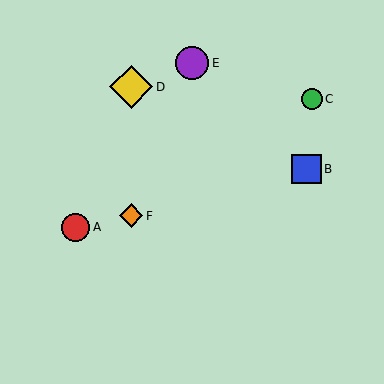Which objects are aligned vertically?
Objects D, F are aligned vertically.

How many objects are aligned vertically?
2 objects (D, F) are aligned vertically.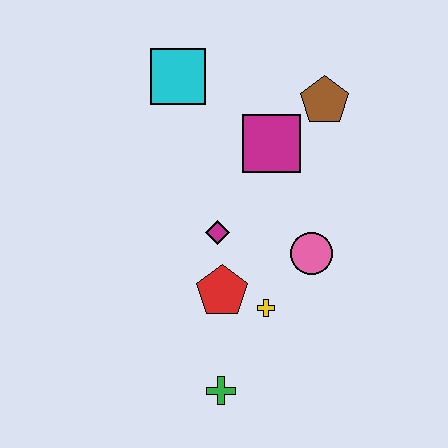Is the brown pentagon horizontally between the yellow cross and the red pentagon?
No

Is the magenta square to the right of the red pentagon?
Yes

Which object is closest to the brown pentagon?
The magenta square is closest to the brown pentagon.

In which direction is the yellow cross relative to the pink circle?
The yellow cross is below the pink circle.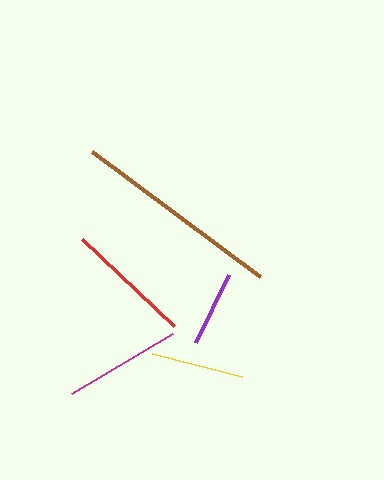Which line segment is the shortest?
The purple line is the shortest at approximately 75 pixels.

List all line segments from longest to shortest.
From longest to shortest: brown, red, magenta, yellow, purple.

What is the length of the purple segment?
The purple segment is approximately 75 pixels long.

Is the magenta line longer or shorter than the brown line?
The brown line is longer than the magenta line.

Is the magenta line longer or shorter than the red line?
The red line is longer than the magenta line.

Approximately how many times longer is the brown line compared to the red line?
The brown line is approximately 1.6 times the length of the red line.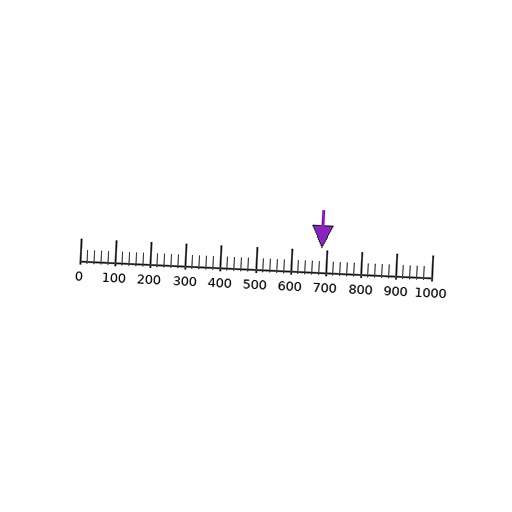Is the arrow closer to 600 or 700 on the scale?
The arrow is closer to 700.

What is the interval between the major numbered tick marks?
The major tick marks are spaced 100 units apart.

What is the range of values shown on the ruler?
The ruler shows values from 0 to 1000.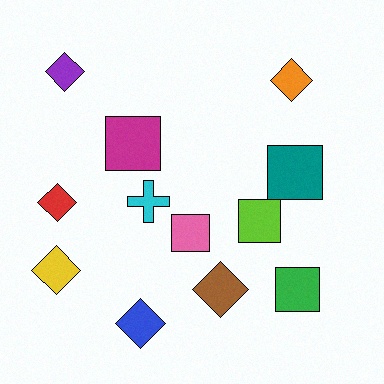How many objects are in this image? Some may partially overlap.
There are 12 objects.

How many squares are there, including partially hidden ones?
There are 5 squares.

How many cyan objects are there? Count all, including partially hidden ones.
There is 1 cyan object.